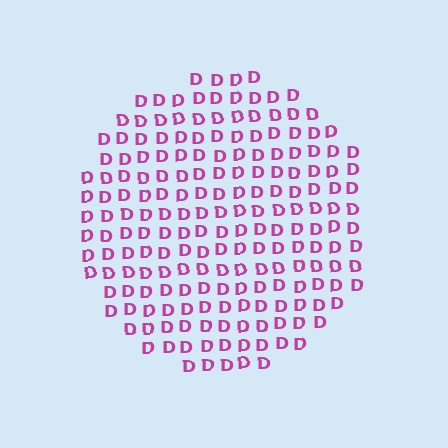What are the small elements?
The small elements are letter D's.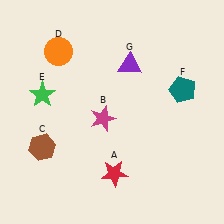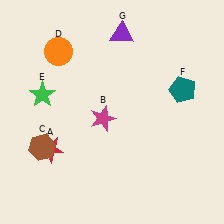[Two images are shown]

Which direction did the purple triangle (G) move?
The purple triangle (G) moved up.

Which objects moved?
The objects that moved are: the red star (A), the purple triangle (G).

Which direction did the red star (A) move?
The red star (A) moved left.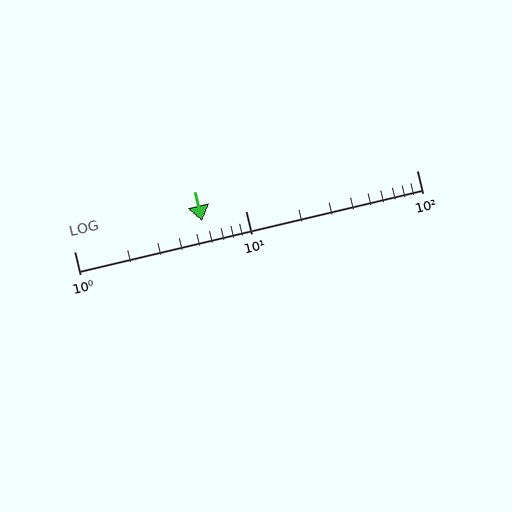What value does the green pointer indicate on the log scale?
The pointer indicates approximately 5.6.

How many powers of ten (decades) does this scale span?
The scale spans 2 decades, from 1 to 100.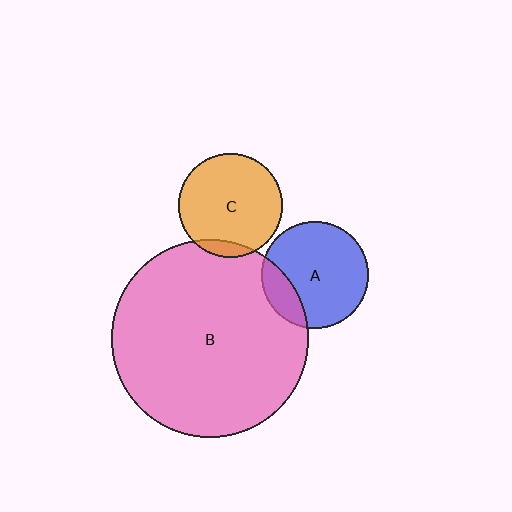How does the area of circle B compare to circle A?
Approximately 3.4 times.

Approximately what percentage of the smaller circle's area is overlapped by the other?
Approximately 20%.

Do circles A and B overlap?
Yes.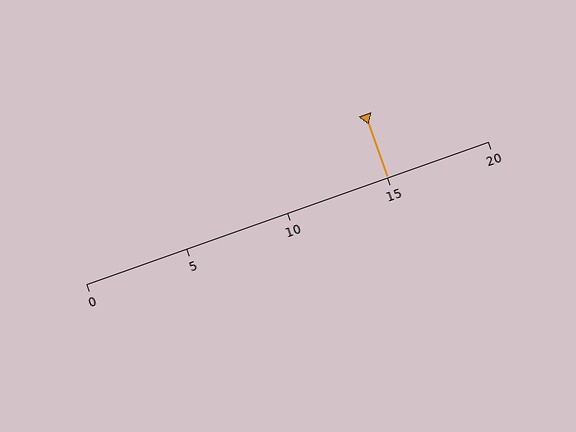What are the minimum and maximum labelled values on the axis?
The axis runs from 0 to 20.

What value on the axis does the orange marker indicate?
The marker indicates approximately 15.